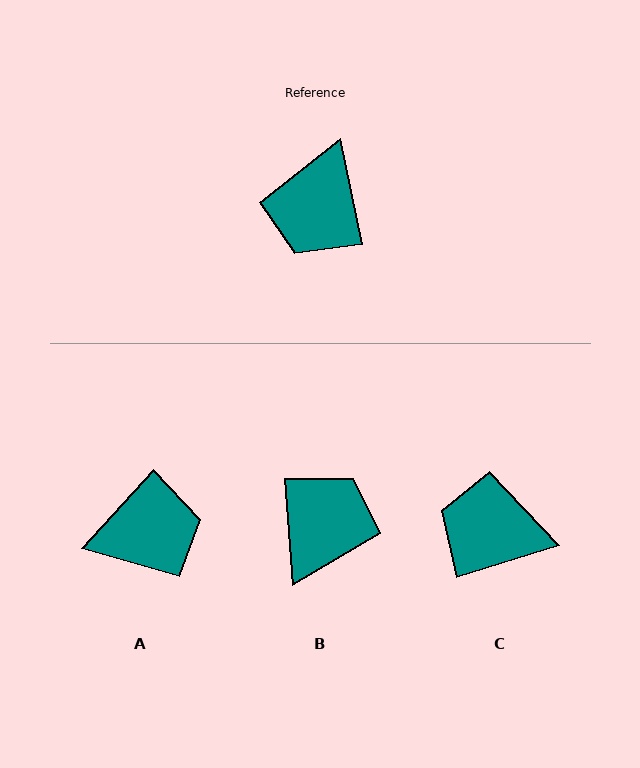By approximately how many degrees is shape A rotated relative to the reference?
Approximately 126 degrees counter-clockwise.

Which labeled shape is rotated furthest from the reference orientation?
B, about 172 degrees away.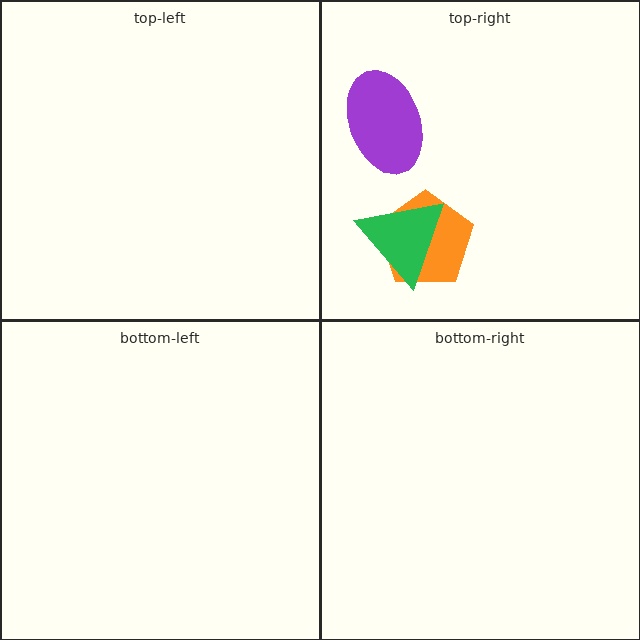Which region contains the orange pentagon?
The top-right region.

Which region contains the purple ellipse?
The top-right region.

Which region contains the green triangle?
The top-right region.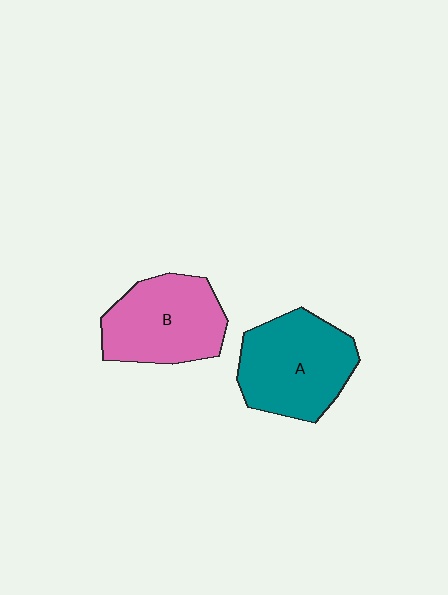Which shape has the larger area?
Shape A (teal).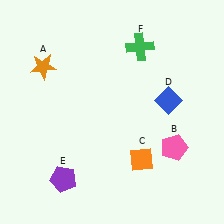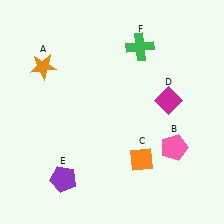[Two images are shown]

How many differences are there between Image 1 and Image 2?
There is 1 difference between the two images.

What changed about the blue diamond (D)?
In Image 1, D is blue. In Image 2, it changed to magenta.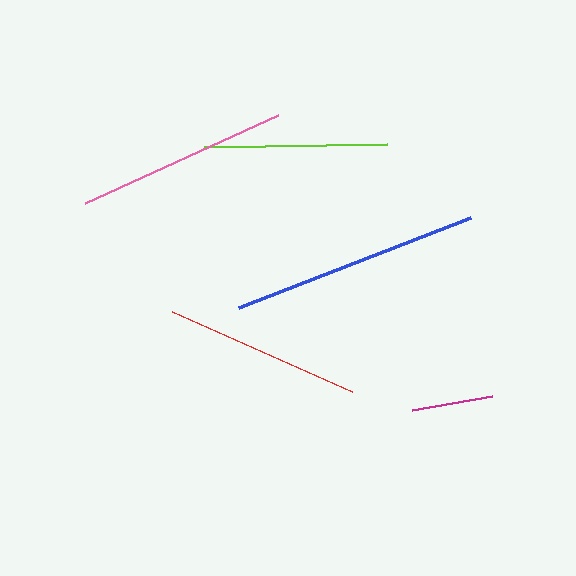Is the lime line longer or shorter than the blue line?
The blue line is longer than the lime line.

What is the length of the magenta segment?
The magenta segment is approximately 81 pixels long.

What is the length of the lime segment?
The lime segment is approximately 183 pixels long.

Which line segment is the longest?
The blue line is the longest at approximately 248 pixels.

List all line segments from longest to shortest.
From longest to shortest: blue, pink, red, lime, magenta.